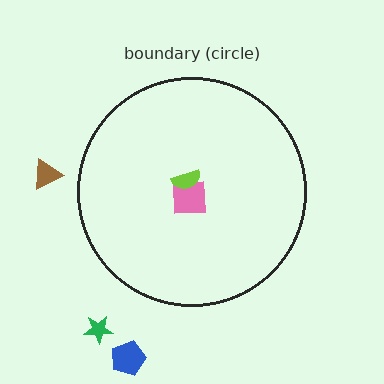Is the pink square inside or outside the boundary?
Inside.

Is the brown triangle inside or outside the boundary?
Outside.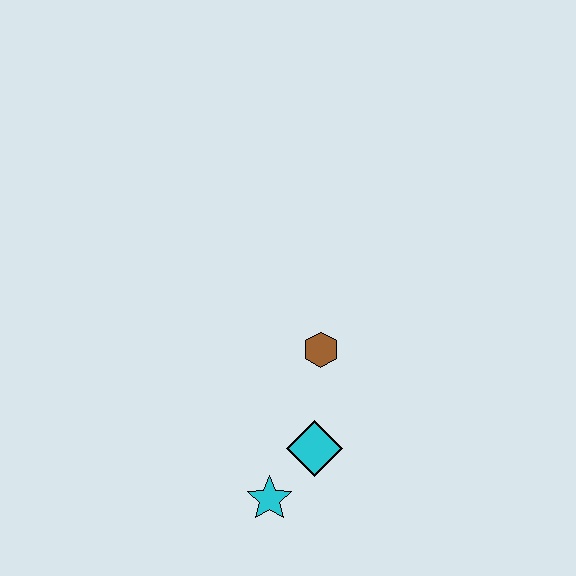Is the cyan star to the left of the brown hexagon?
Yes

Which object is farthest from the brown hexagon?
The cyan star is farthest from the brown hexagon.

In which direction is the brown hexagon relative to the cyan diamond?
The brown hexagon is above the cyan diamond.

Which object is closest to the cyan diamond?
The cyan star is closest to the cyan diamond.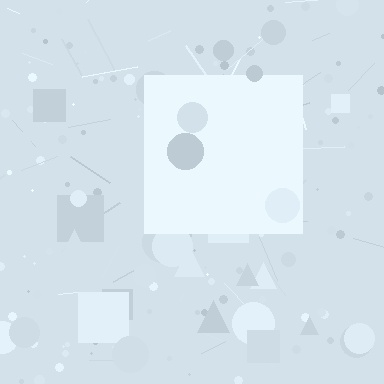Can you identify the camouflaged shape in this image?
The camouflaged shape is a square.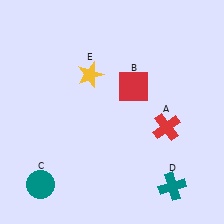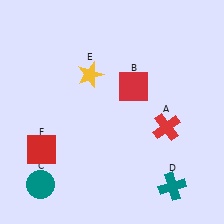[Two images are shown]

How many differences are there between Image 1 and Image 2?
There is 1 difference between the two images.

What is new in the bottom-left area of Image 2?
A red square (F) was added in the bottom-left area of Image 2.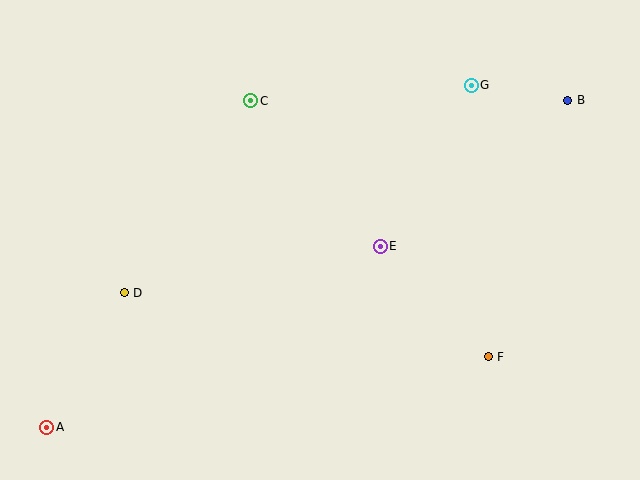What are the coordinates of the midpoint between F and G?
The midpoint between F and G is at (480, 221).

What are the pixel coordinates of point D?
Point D is at (124, 293).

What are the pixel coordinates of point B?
Point B is at (568, 100).